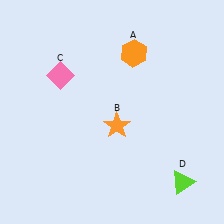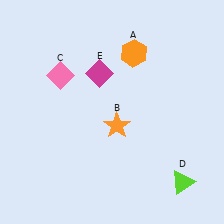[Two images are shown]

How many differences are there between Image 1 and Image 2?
There is 1 difference between the two images.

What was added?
A magenta diamond (E) was added in Image 2.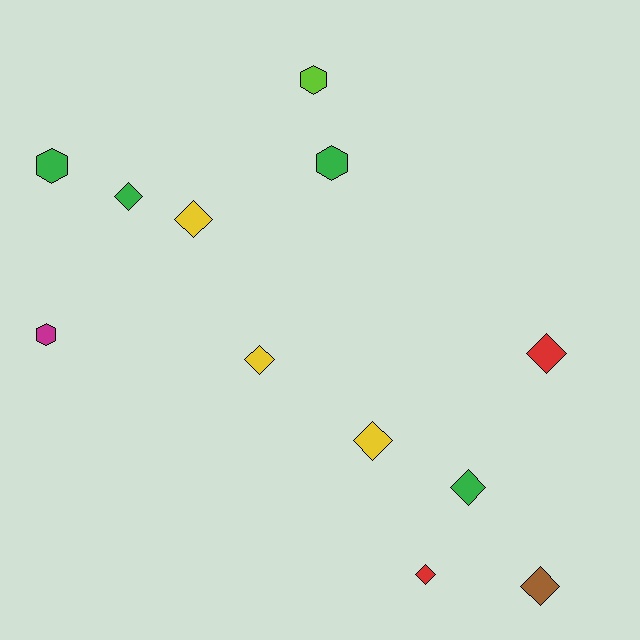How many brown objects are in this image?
There is 1 brown object.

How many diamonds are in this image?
There are 8 diamonds.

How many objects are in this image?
There are 12 objects.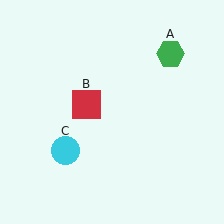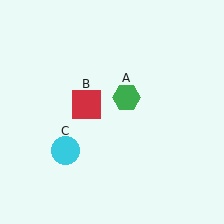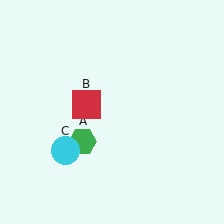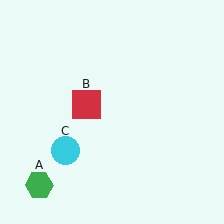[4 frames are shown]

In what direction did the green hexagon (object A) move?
The green hexagon (object A) moved down and to the left.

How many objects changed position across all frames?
1 object changed position: green hexagon (object A).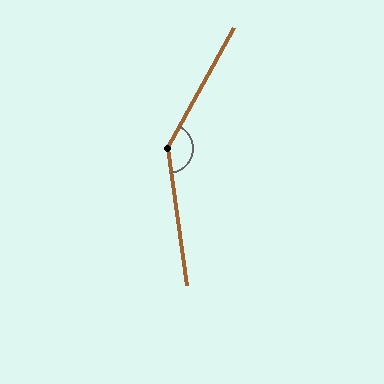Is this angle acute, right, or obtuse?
It is obtuse.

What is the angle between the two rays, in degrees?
Approximately 143 degrees.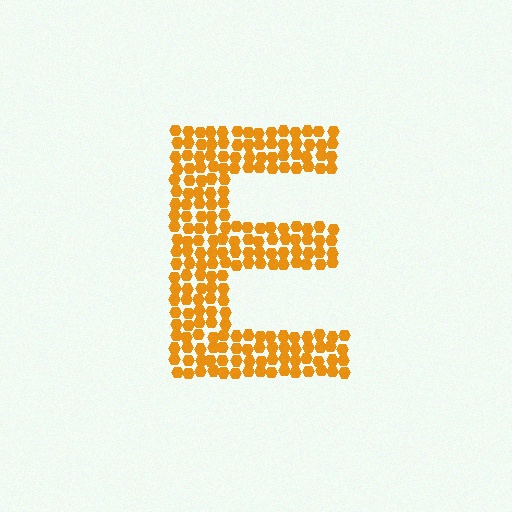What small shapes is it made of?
It is made of small hexagons.